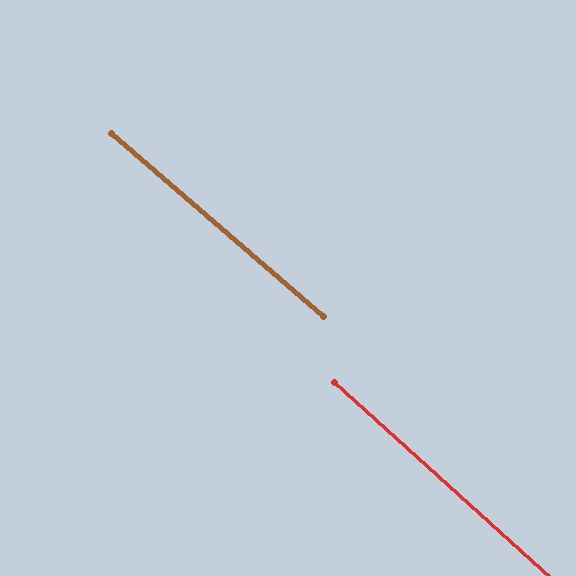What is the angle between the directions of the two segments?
Approximately 1 degree.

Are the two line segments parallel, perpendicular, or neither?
Parallel — their directions differ by only 1.3°.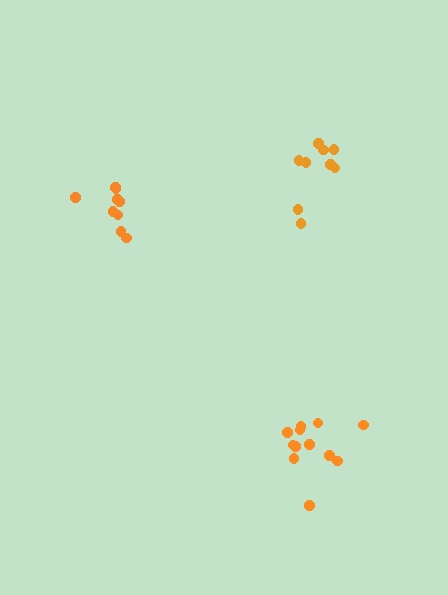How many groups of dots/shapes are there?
There are 3 groups.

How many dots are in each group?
Group 1: 9 dots, Group 2: 9 dots, Group 3: 12 dots (30 total).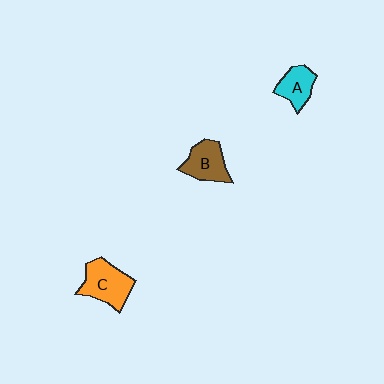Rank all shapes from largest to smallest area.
From largest to smallest: C (orange), B (brown), A (cyan).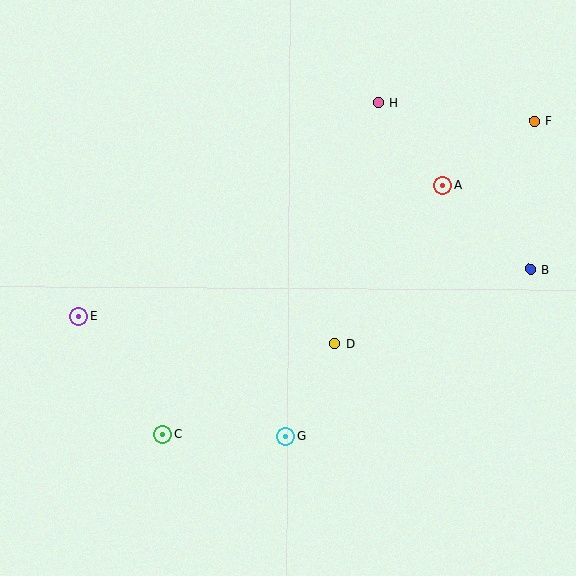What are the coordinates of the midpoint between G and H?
The midpoint between G and H is at (332, 269).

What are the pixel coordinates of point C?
Point C is at (163, 434).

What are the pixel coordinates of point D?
Point D is at (334, 344).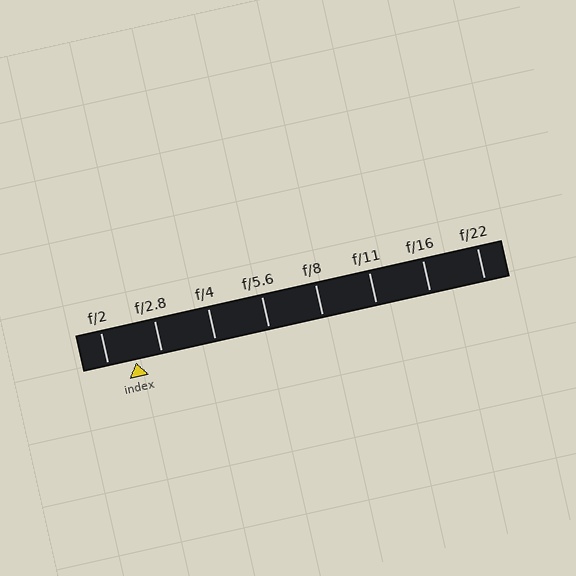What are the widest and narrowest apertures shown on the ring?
The widest aperture shown is f/2 and the narrowest is f/22.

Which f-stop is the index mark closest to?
The index mark is closest to f/2.8.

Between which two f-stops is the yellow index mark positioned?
The index mark is between f/2 and f/2.8.